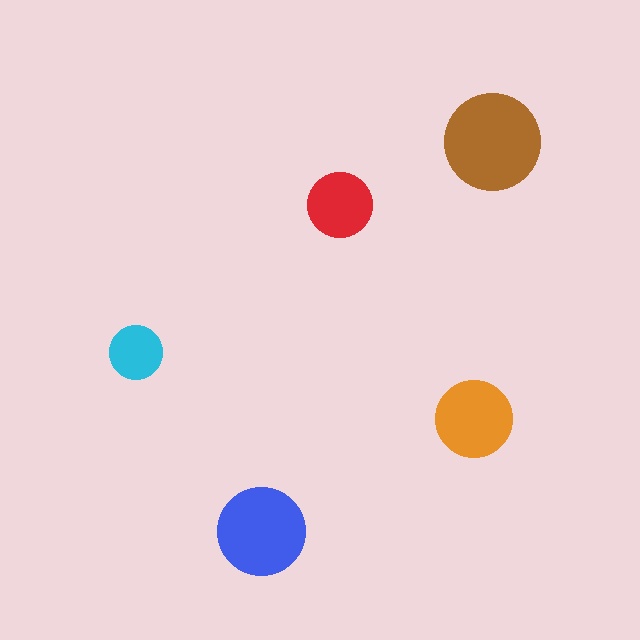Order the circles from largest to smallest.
the brown one, the blue one, the orange one, the red one, the cyan one.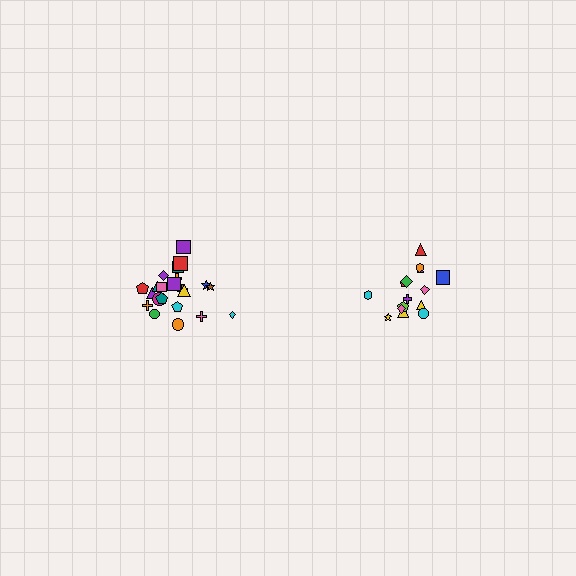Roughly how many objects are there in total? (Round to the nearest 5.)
Roughly 35 objects in total.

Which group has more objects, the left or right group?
The left group.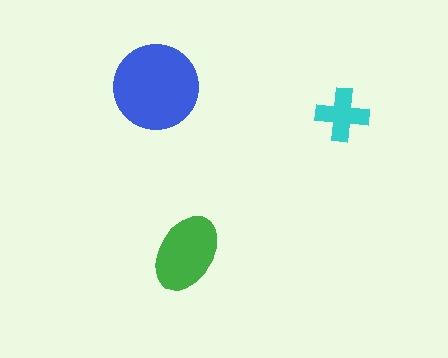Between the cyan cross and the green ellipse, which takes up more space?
The green ellipse.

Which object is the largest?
The blue circle.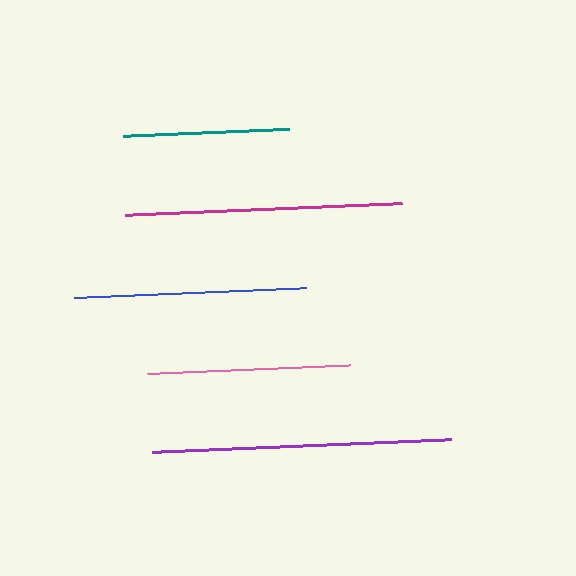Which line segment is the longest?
The purple line is the longest at approximately 299 pixels.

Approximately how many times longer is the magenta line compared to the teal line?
The magenta line is approximately 1.7 times the length of the teal line.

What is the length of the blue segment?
The blue segment is approximately 232 pixels long.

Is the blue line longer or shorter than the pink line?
The blue line is longer than the pink line.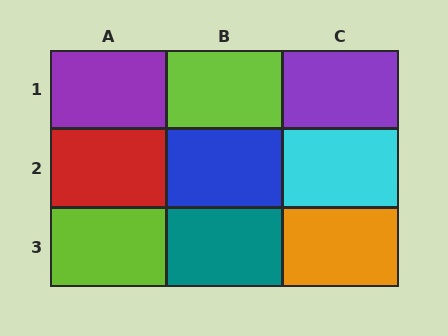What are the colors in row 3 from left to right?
Lime, teal, orange.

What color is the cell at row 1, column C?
Purple.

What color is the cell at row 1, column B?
Lime.